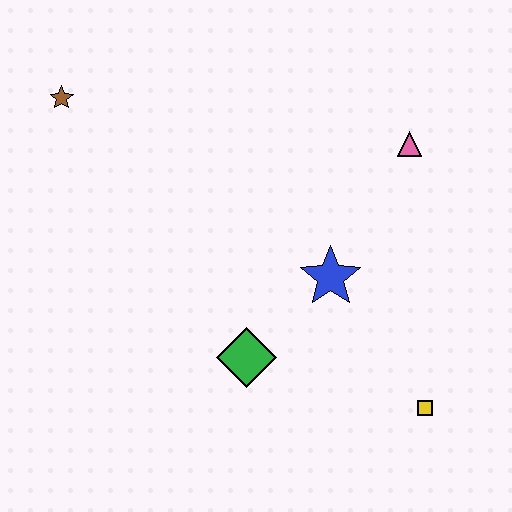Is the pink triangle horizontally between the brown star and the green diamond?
No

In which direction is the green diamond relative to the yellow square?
The green diamond is to the left of the yellow square.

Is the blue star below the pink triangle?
Yes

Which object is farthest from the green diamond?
The brown star is farthest from the green diamond.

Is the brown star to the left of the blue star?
Yes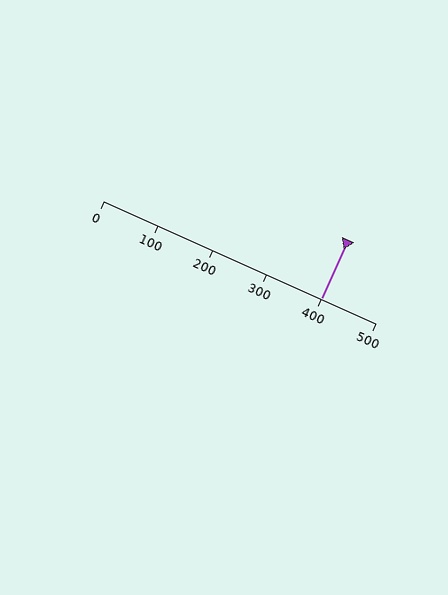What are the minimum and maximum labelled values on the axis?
The axis runs from 0 to 500.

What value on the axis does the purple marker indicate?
The marker indicates approximately 400.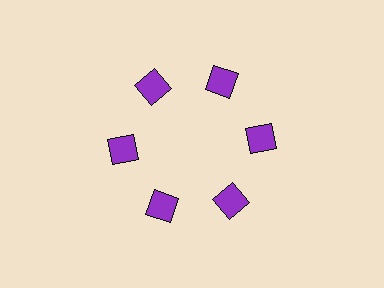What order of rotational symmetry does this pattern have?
This pattern has 6-fold rotational symmetry.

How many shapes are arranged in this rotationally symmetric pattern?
There are 6 shapes, arranged in 6 groups of 1.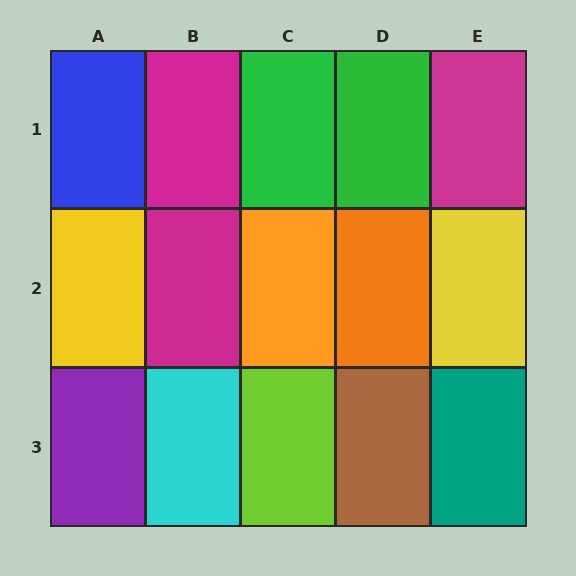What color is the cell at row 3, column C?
Lime.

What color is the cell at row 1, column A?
Blue.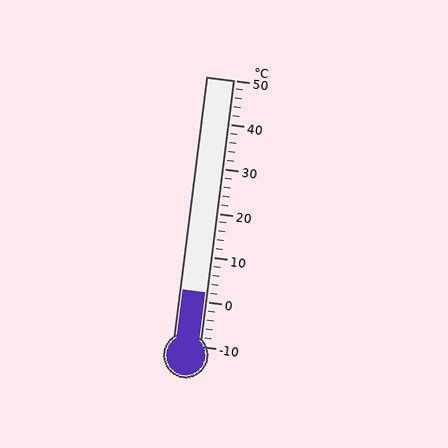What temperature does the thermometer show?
The thermometer shows approximately 2°C.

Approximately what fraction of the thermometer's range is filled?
The thermometer is filled to approximately 20% of its range.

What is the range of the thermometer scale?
The thermometer scale ranges from -10°C to 50°C.